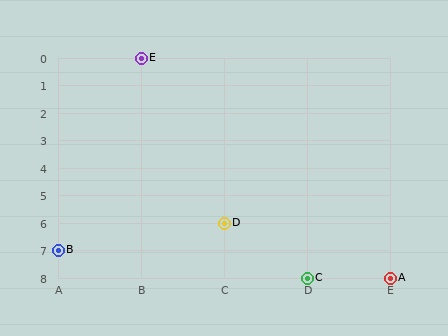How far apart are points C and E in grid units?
Points C and E are 2 columns and 8 rows apart (about 8.2 grid units diagonally).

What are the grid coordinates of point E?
Point E is at grid coordinates (B, 0).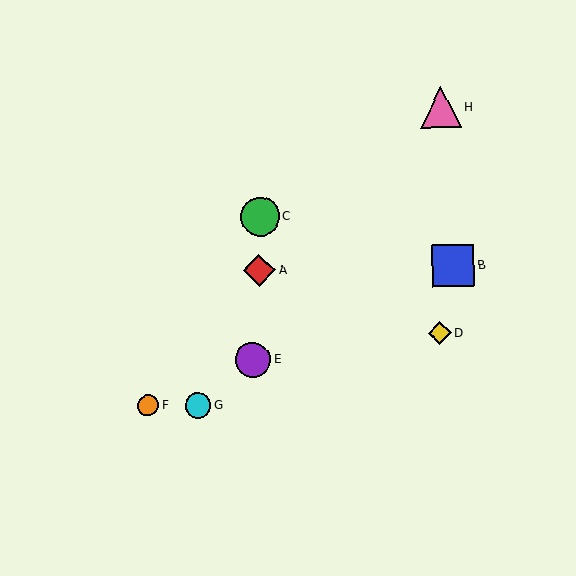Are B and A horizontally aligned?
Yes, both are at y≈266.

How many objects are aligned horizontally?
2 objects (A, B) are aligned horizontally.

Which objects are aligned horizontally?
Objects A, B are aligned horizontally.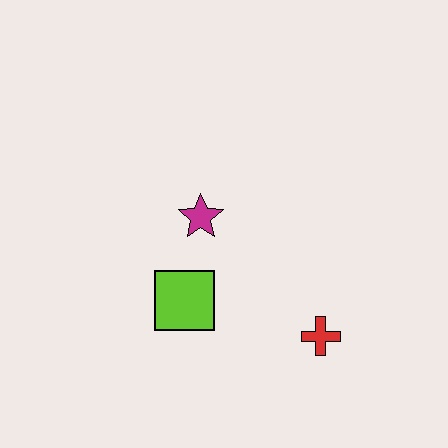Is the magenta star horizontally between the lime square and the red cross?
Yes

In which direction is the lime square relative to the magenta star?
The lime square is below the magenta star.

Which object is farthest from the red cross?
The magenta star is farthest from the red cross.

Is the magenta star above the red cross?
Yes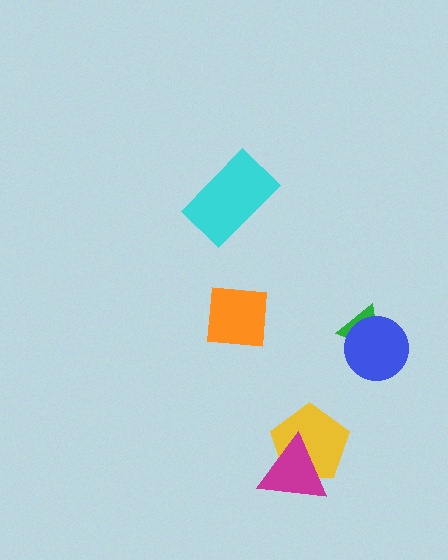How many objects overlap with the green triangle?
1 object overlaps with the green triangle.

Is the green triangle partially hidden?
Yes, it is partially covered by another shape.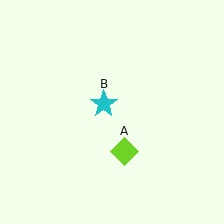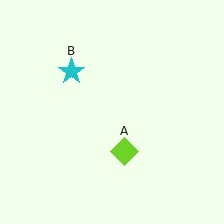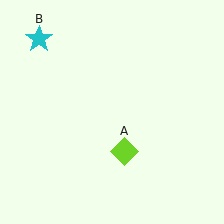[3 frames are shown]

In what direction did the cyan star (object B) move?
The cyan star (object B) moved up and to the left.